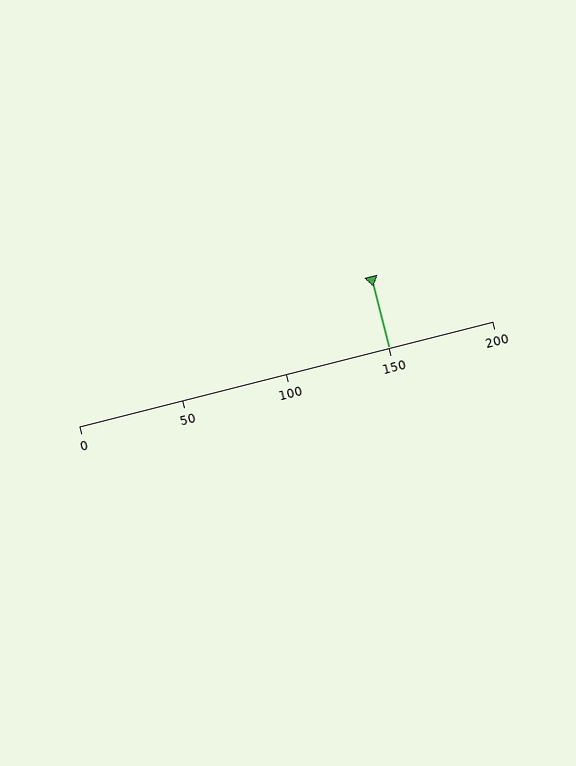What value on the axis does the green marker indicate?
The marker indicates approximately 150.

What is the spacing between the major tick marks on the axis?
The major ticks are spaced 50 apart.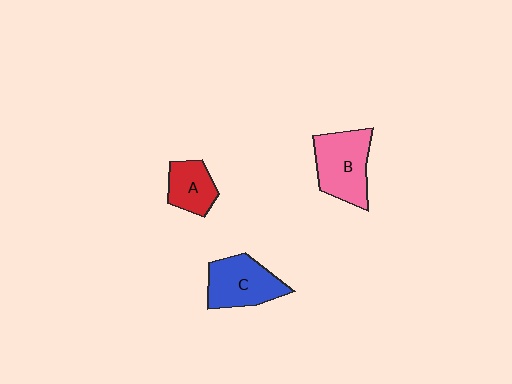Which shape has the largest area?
Shape B (pink).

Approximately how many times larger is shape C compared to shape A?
Approximately 1.5 times.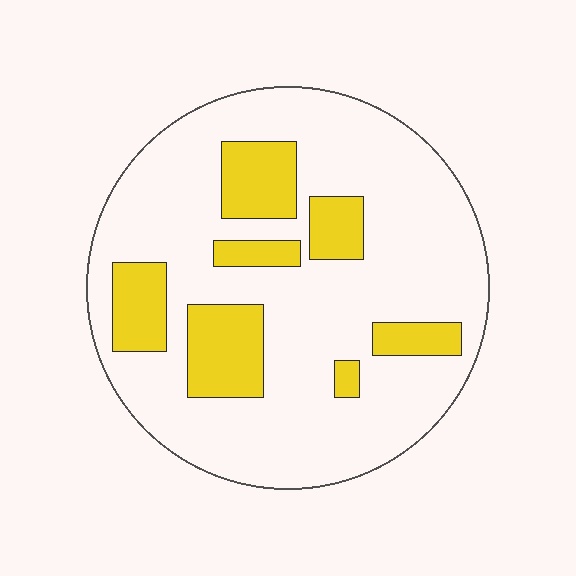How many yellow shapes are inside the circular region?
7.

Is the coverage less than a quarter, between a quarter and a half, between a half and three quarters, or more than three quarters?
Less than a quarter.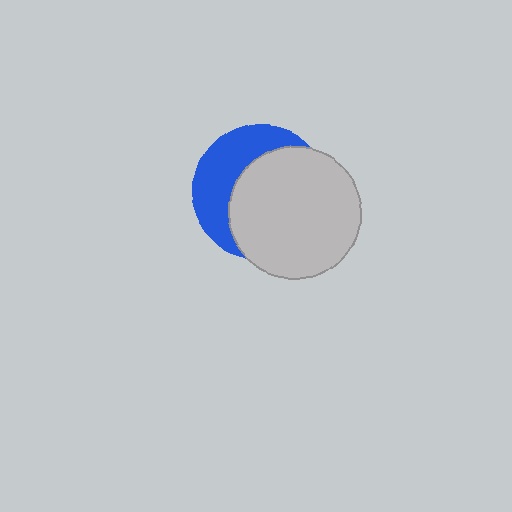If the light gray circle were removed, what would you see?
You would see the complete blue circle.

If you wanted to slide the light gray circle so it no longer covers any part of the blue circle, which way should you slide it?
Slide it right — that is the most direct way to separate the two shapes.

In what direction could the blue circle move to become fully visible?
The blue circle could move left. That would shift it out from behind the light gray circle entirely.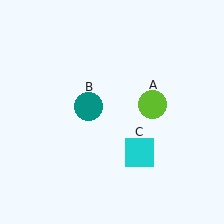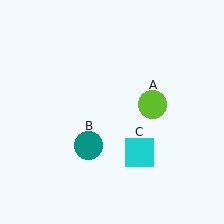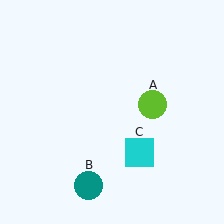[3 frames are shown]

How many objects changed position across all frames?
1 object changed position: teal circle (object B).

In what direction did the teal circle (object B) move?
The teal circle (object B) moved down.